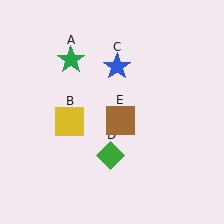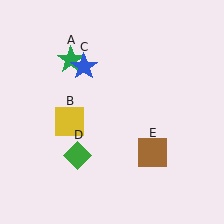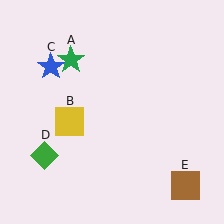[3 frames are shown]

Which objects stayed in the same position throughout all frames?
Green star (object A) and yellow square (object B) remained stationary.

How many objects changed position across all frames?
3 objects changed position: blue star (object C), green diamond (object D), brown square (object E).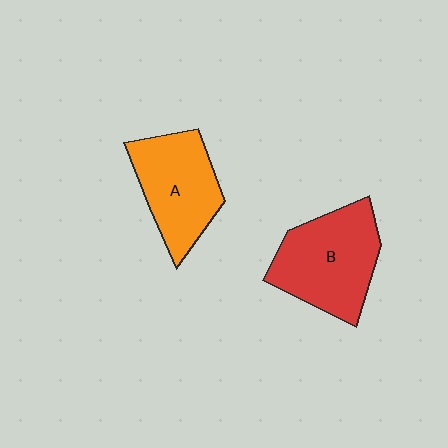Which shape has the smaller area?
Shape A (orange).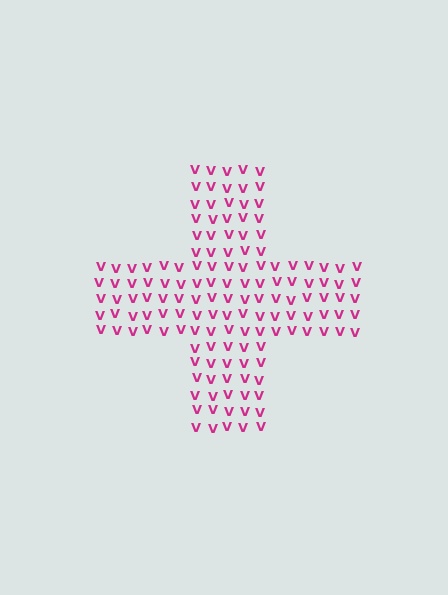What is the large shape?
The large shape is a cross.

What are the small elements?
The small elements are letter V's.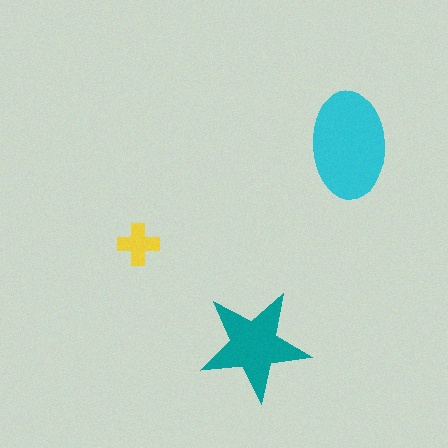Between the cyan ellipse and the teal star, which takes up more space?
The cyan ellipse.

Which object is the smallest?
The yellow cross.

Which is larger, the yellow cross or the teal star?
The teal star.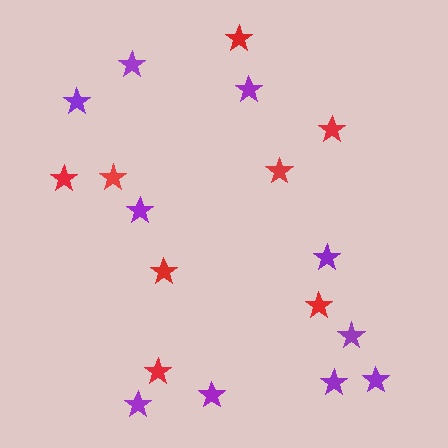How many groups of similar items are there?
There are 2 groups: one group of red stars (8) and one group of purple stars (10).